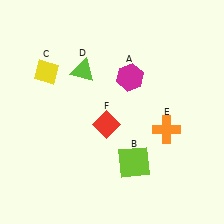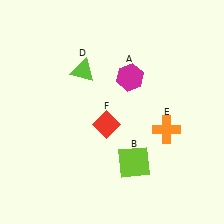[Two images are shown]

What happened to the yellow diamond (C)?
The yellow diamond (C) was removed in Image 2. It was in the top-left area of Image 1.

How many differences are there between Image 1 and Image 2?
There is 1 difference between the two images.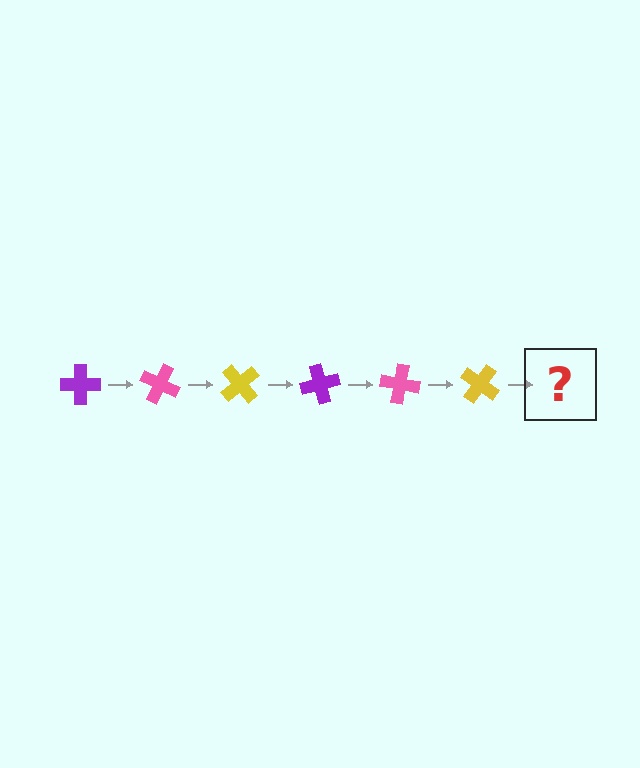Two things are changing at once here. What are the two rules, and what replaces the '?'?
The two rules are that it rotates 25 degrees each step and the color cycles through purple, pink, and yellow. The '?' should be a purple cross, rotated 150 degrees from the start.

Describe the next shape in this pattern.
It should be a purple cross, rotated 150 degrees from the start.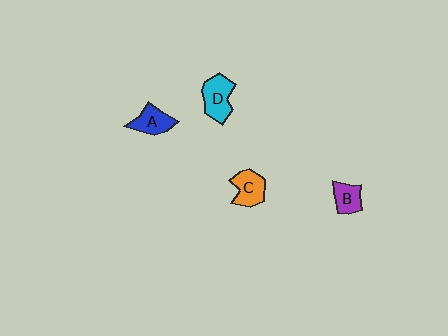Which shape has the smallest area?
Shape B (purple).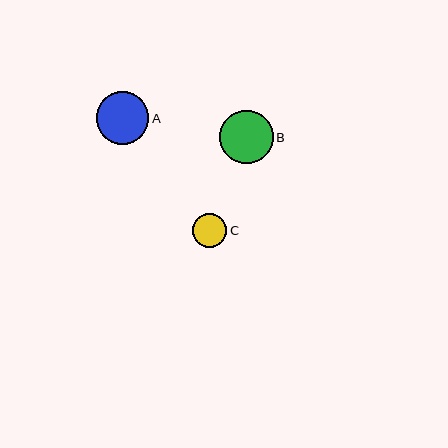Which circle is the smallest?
Circle C is the smallest with a size of approximately 34 pixels.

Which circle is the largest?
Circle B is the largest with a size of approximately 53 pixels.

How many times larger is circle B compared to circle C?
Circle B is approximately 1.6 times the size of circle C.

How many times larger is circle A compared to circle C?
Circle A is approximately 1.6 times the size of circle C.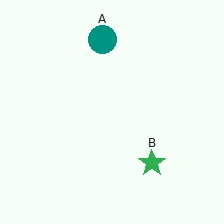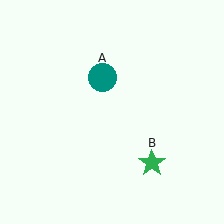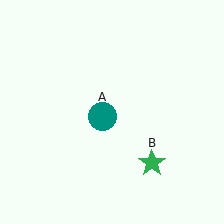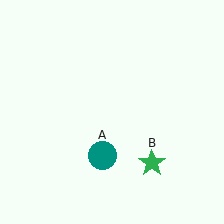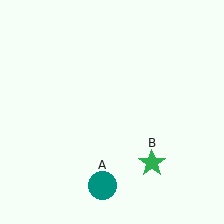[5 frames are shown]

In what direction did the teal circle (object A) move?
The teal circle (object A) moved down.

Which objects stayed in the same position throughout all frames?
Green star (object B) remained stationary.